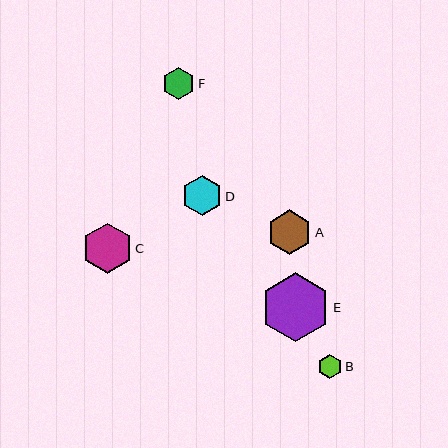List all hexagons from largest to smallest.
From largest to smallest: E, C, A, D, F, B.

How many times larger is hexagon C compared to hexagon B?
Hexagon C is approximately 2.1 times the size of hexagon B.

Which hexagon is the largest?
Hexagon E is the largest with a size of approximately 69 pixels.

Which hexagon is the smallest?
Hexagon B is the smallest with a size of approximately 24 pixels.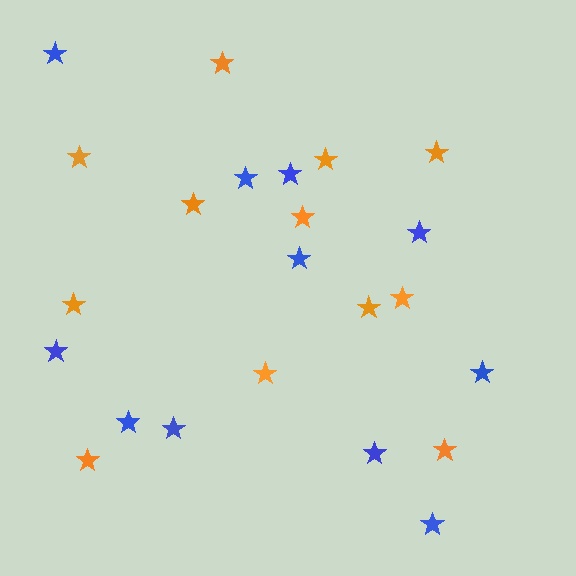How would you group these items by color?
There are 2 groups: one group of orange stars (12) and one group of blue stars (11).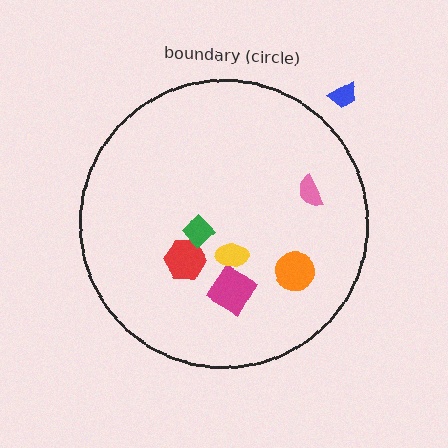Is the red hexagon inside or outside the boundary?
Inside.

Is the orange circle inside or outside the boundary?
Inside.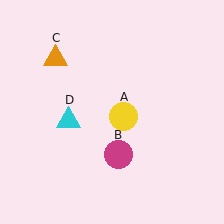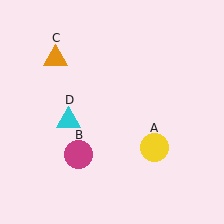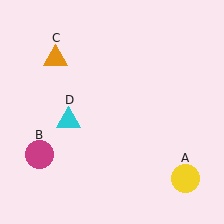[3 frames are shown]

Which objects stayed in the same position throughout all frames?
Orange triangle (object C) and cyan triangle (object D) remained stationary.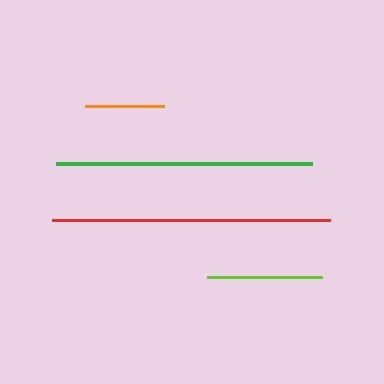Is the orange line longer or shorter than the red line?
The red line is longer than the orange line.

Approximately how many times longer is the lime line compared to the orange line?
The lime line is approximately 1.5 times the length of the orange line.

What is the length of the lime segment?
The lime segment is approximately 115 pixels long.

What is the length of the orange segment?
The orange segment is approximately 79 pixels long.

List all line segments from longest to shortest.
From longest to shortest: red, green, lime, orange.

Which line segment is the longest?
The red line is the longest at approximately 278 pixels.